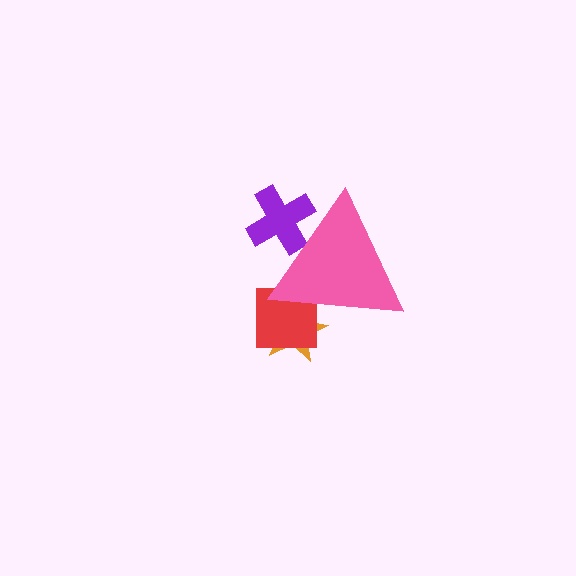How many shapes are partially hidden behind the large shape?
3 shapes are partially hidden.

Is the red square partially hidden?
Yes, the red square is partially hidden behind the pink triangle.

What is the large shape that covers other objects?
A pink triangle.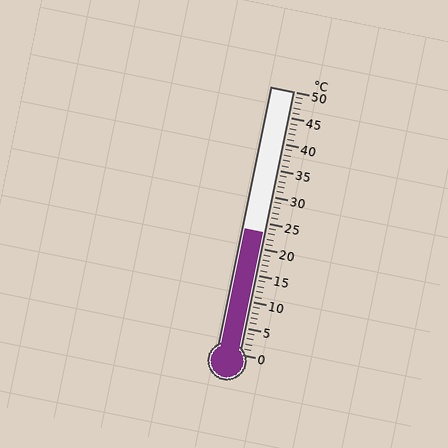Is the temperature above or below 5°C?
The temperature is above 5°C.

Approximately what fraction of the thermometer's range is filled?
The thermometer is filled to approximately 45% of its range.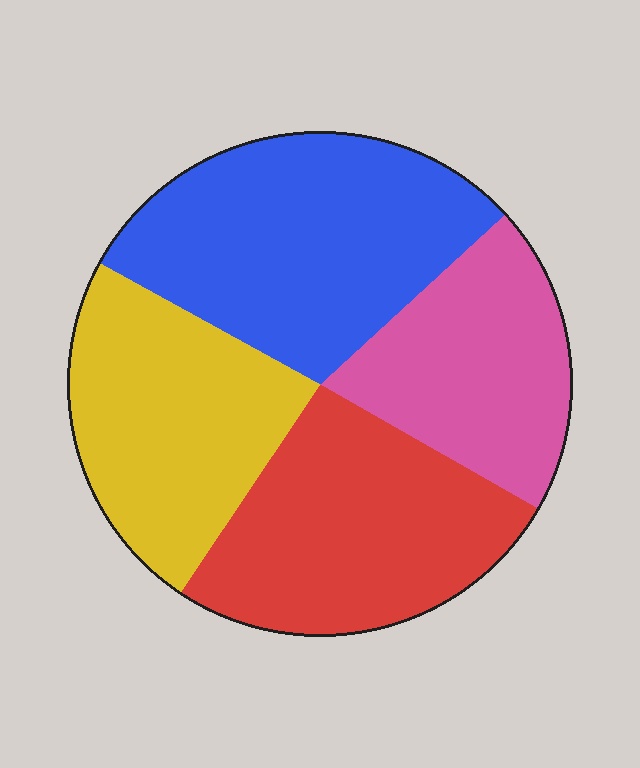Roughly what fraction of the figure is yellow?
Yellow covers 24% of the figure.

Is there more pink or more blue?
Blue.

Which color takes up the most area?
Blue, at roughly 30%.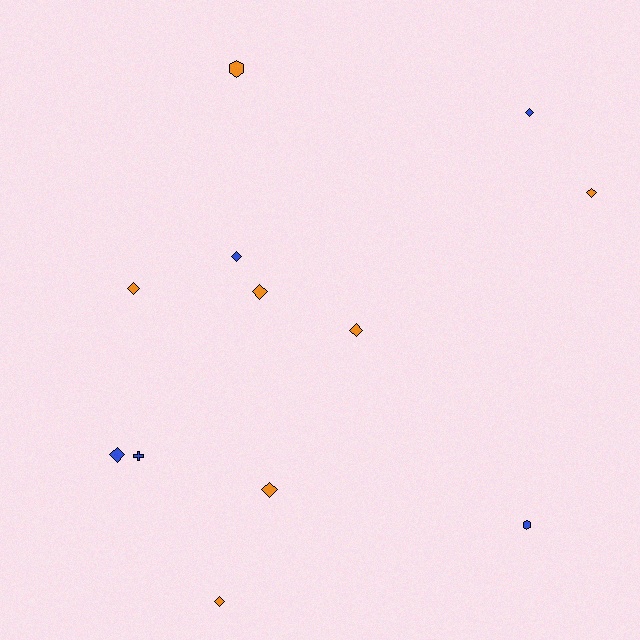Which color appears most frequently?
Orange, with 7 objects.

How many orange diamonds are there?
There are 6 orange diamonds.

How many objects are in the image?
There are 12 objects.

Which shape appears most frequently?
Diamond, with 9 objects.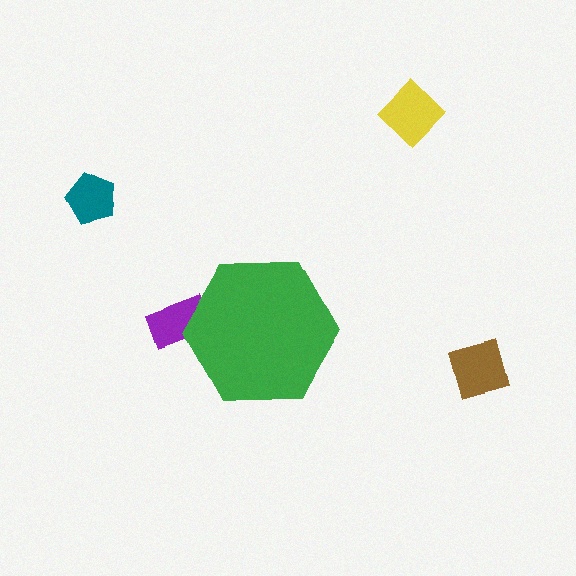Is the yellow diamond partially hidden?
No, the yellow diamond is fully visible.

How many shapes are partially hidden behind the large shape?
1 shape is partially hidden.